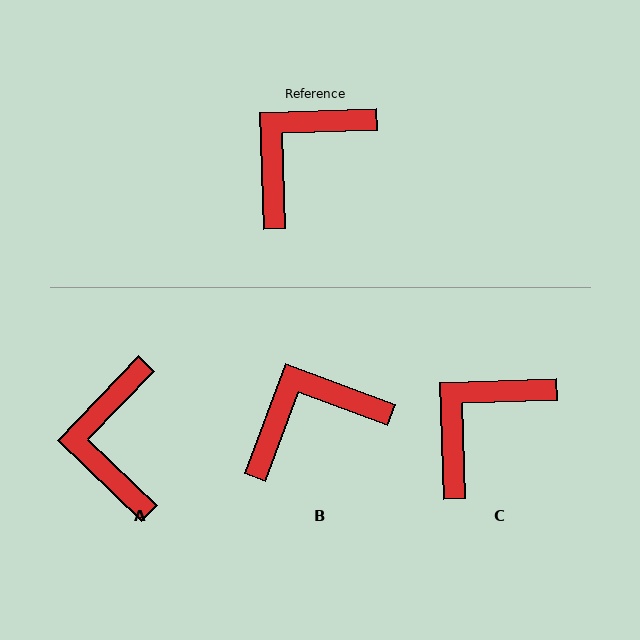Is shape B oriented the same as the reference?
No, it is off by about 22 degrees.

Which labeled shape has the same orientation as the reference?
C.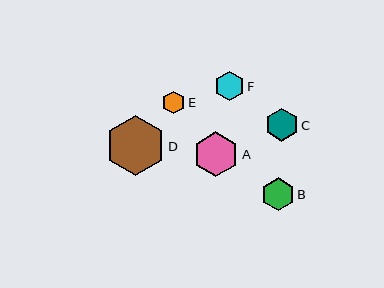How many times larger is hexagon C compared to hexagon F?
Hexagon C is approximately 1.1 times the size of hexagon F.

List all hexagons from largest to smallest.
From largest to smallest: D, A, C, B, F, E.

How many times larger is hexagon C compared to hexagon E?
Hexagon C is approximately 1.5 times the size of hexagon E.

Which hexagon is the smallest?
Hexagon E is the smallest with a size of approximately 22 pixels.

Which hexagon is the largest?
Hexagon D is the largest with a size of approximately 60 pixels.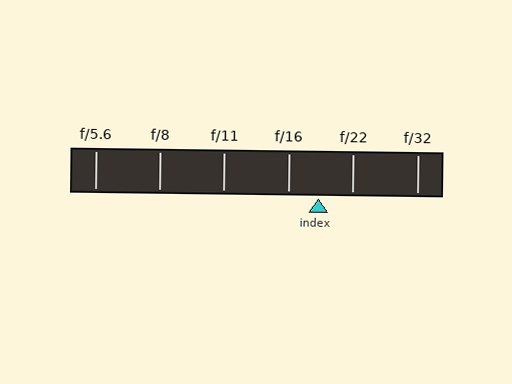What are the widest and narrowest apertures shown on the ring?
The widest aperture shown is f/5.6 and the narrowest is f/32.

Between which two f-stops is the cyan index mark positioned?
The index mark is between f/16 and f/22.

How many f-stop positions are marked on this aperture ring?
There are 6 f-stop positions marked.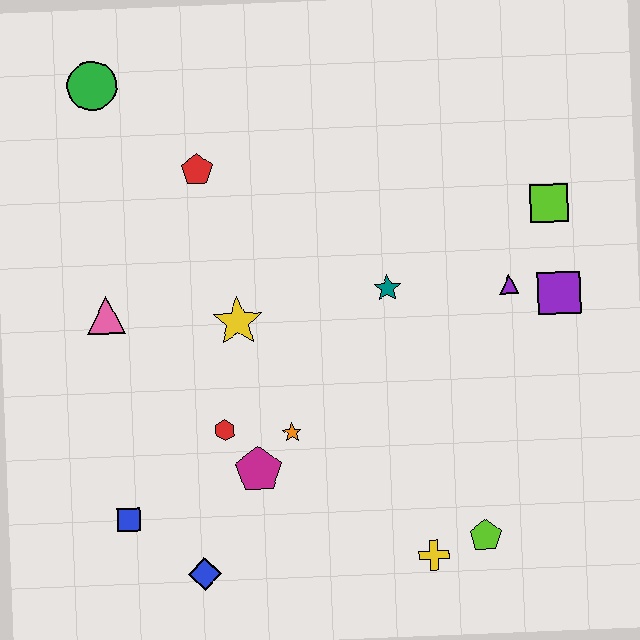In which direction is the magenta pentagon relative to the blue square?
The magenta pentagon is to the right of the blue square.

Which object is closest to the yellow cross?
The lime pentagon is closest to the yellow cross.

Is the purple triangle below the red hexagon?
No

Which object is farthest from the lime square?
The blue square is farthest from the lime square.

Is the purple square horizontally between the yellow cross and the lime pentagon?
No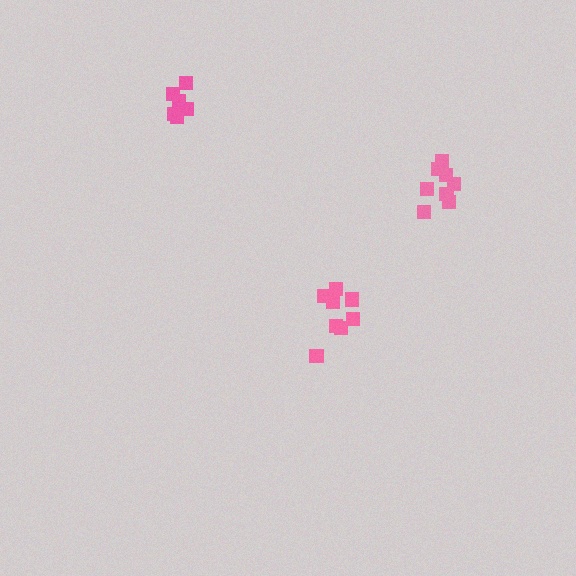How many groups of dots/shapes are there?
There are 3 groups.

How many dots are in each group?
Group 1: 8 dots, Group 2: 6 dots, Group 3: 8 dots (22 total).